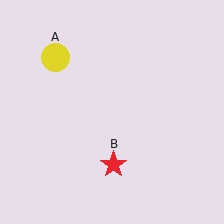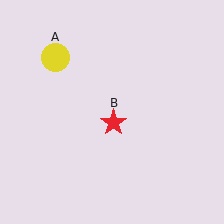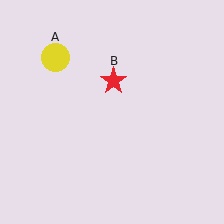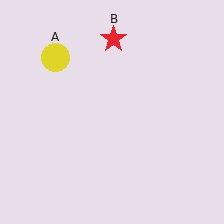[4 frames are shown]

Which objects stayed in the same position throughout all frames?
Yellow circle (object A) remained stationary.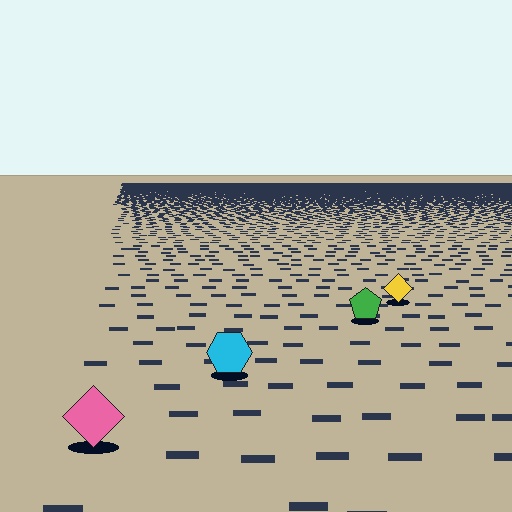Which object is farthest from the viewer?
The yellow diamond is farthest from the viewer. It appears smaller and the ground texture around it is denser.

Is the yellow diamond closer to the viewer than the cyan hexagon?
No. The cyan hexagon is closer — you can tell from the texture gradient: the ground texture is coarser near it.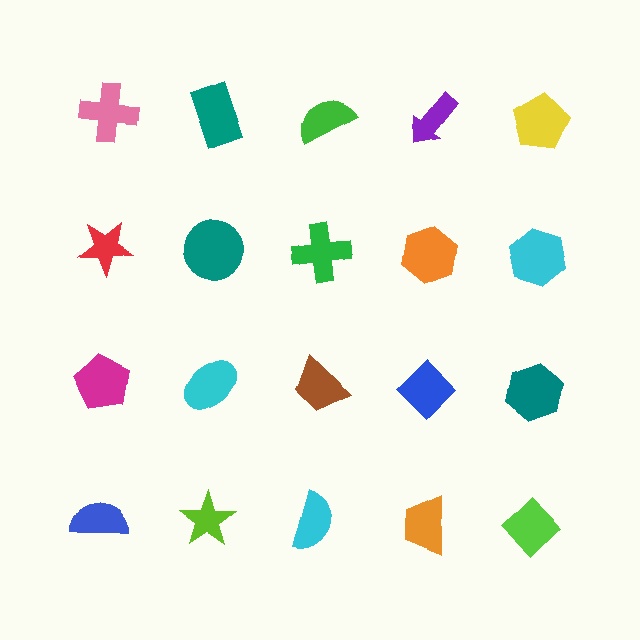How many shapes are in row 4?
5 shapes.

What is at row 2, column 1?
A red star.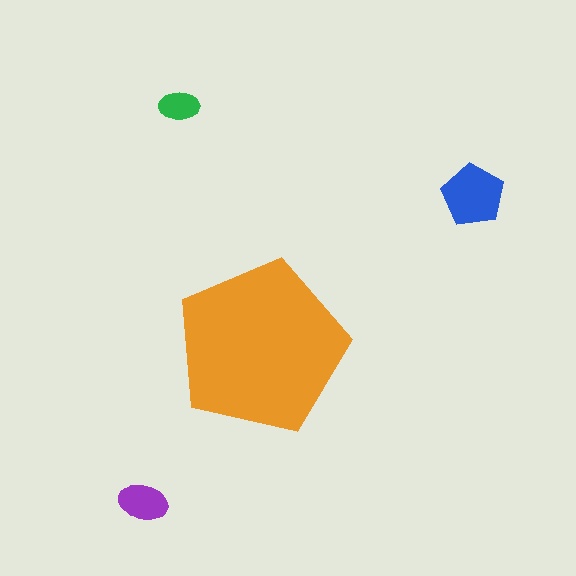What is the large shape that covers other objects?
An orange pentagon.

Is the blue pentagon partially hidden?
No, the blue pentagon is fully visible.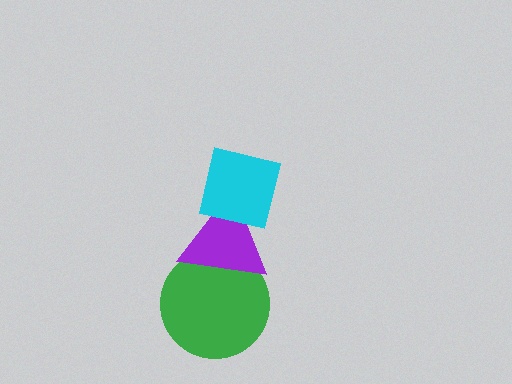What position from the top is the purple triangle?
The purple triangle is 2nd from the top.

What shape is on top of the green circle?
The purple triangle is on top of the green circle.